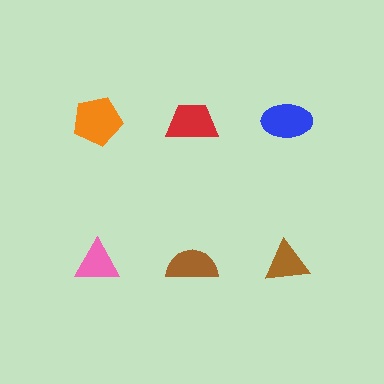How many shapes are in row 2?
3 shapes.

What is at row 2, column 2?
A brown semicircle.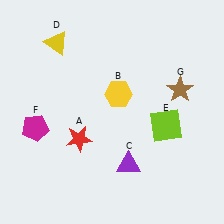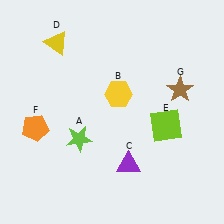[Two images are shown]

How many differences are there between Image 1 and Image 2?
There are 2 differences between the two images.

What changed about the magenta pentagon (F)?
In Image 1, F is magenta. In Image 2, it changed to orange.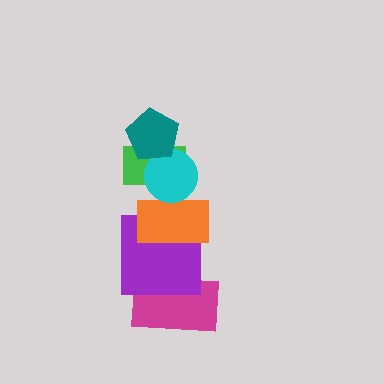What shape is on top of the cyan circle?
The teal pentagon is on top of the cyan circle.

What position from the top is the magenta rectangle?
The magenta rectangle is 6th from the top.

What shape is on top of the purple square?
The orange rectangle is on top of the purple square.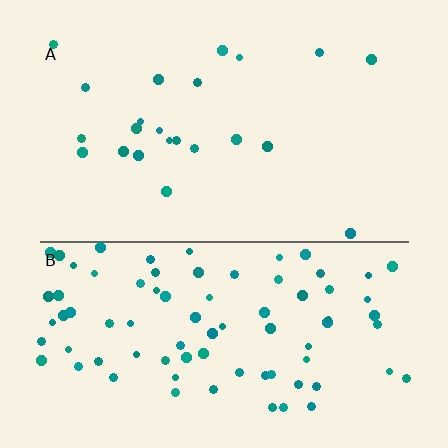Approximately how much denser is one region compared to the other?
Approximately 3.4× — region B over region A.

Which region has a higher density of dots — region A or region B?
B (the bottom).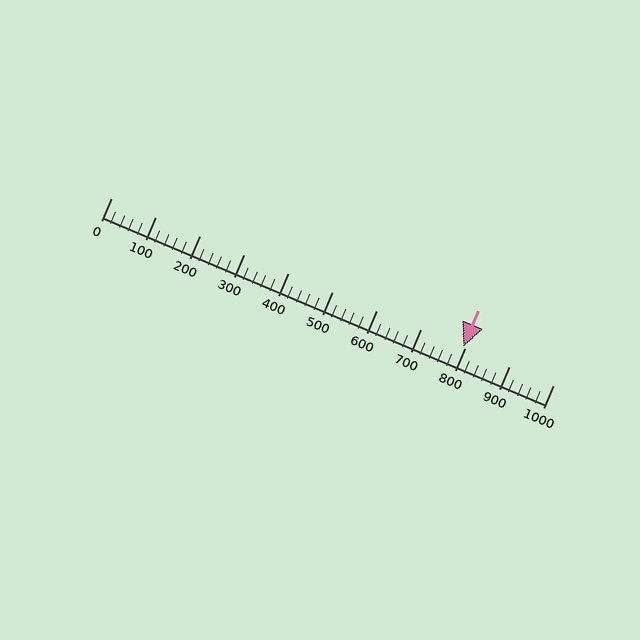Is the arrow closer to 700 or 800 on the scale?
The arrow is closer to 800.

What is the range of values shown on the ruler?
The ruler shows values from 0 to 1000.